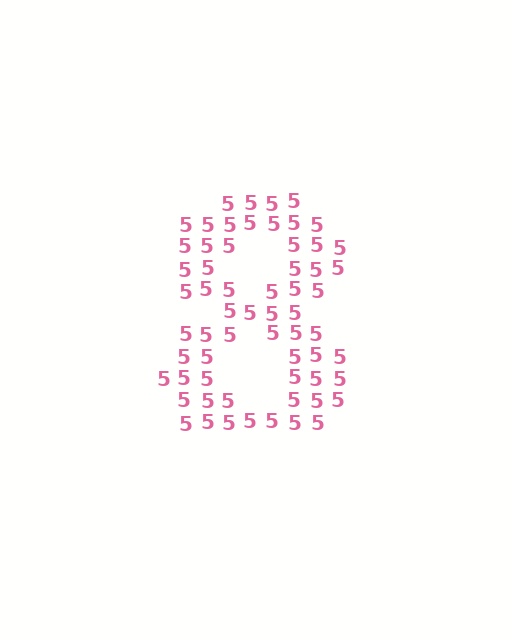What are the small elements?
The small elements are digit 5's.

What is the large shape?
The large shape is the digit 8.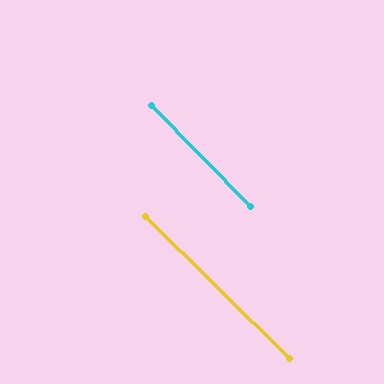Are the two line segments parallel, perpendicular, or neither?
Parallel — their directions differ by only 0.8°.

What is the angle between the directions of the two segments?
Approximately 1 degree.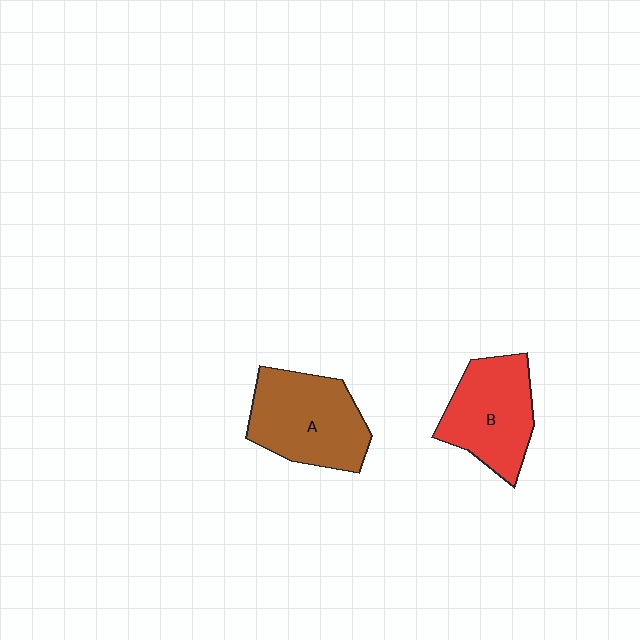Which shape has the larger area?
Shape A (brown).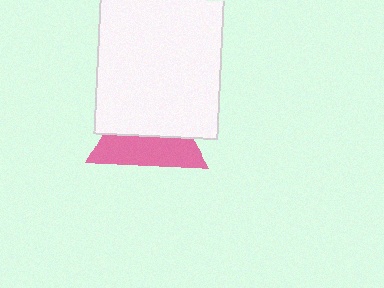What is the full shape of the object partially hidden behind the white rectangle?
The partially hidden object is a pink triangle.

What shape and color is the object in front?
The object in front is a white rectangle.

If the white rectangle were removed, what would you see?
You would see the complete pink triangle.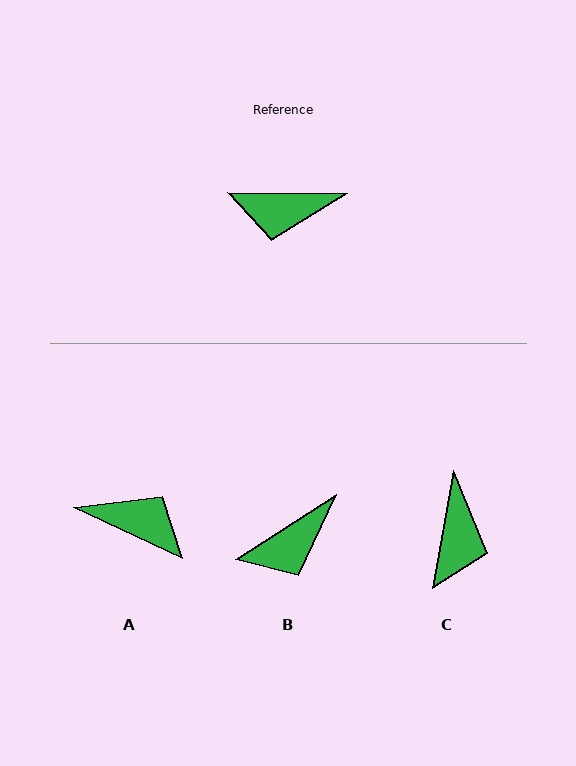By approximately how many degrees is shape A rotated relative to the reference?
Approximately 155 degrees counter-clockwise.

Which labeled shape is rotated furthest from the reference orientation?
A, about 155 degrees away.